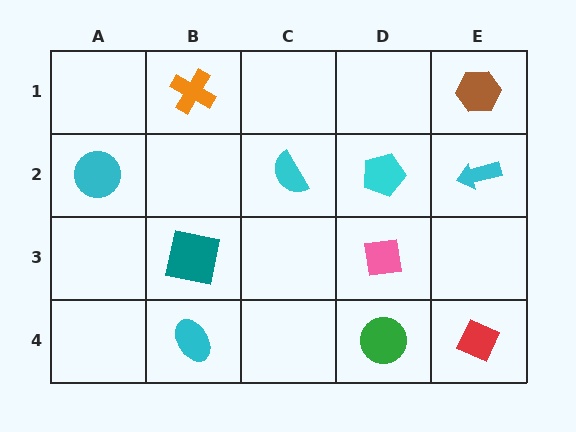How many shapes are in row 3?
2 shapes.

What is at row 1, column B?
An orange cross.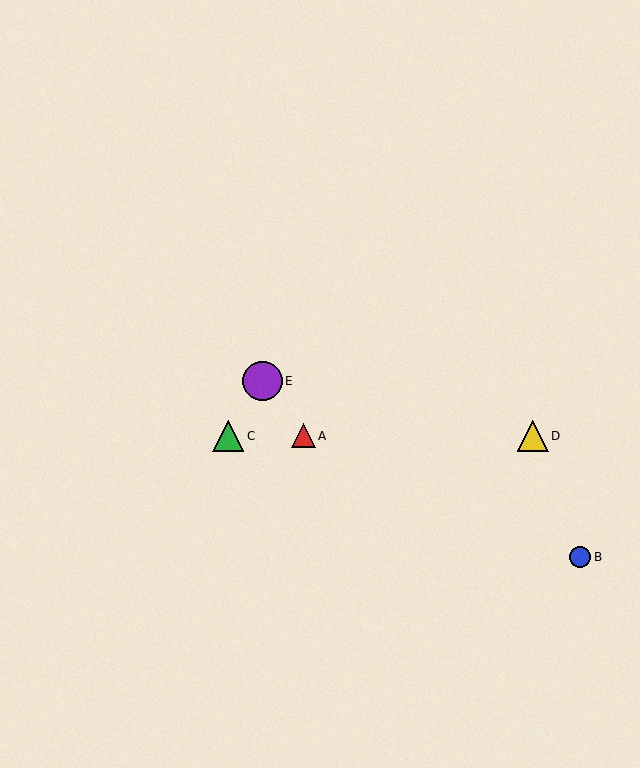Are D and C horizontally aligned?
Yes, both are at y≈436.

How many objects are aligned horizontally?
3 objects (A, C, D) are aligned horizontally.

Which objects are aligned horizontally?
Objects A, C, D are aligned horizontally.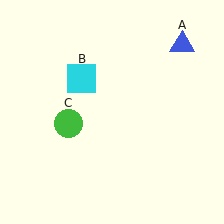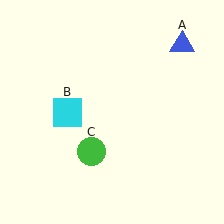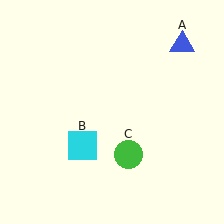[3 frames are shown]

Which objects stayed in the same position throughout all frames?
Blue triangle (object A) remained stationary.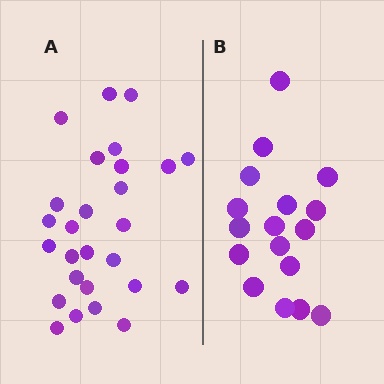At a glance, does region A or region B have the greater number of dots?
Region A (the left region) has more dots.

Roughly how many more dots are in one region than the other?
Region A has roughly 10 or so more dots than region B.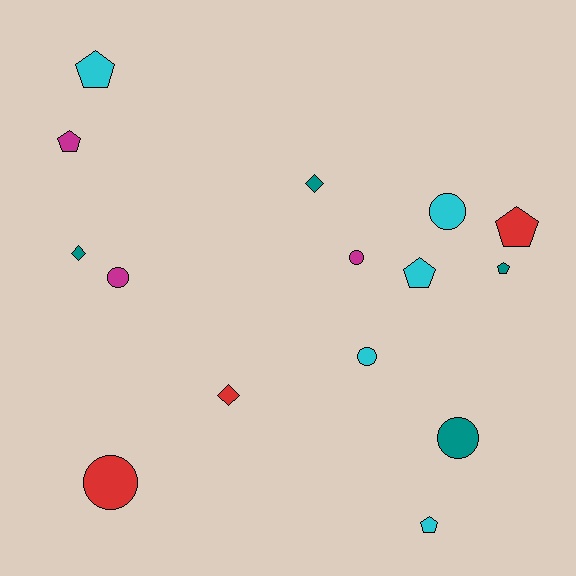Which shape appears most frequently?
Circle, with 6 objects.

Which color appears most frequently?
Cyan, with 5 objects.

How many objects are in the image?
There are 15 objects.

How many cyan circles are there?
There are 2 cyan circles.